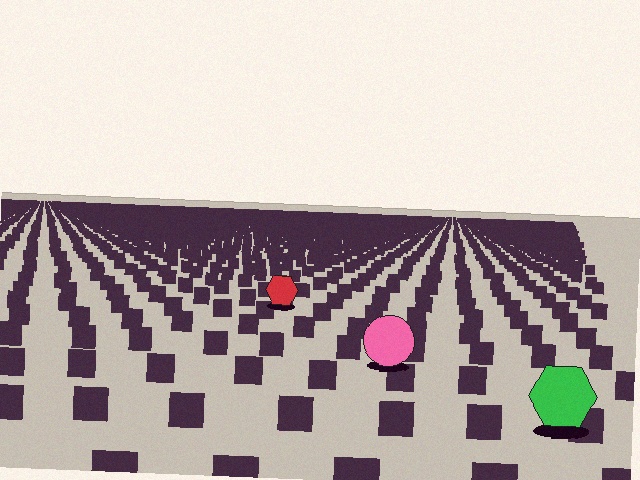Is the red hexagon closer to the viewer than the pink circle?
No. The pink circle is closer — you can tell from the texture gradient: the ground texture is coarser near it.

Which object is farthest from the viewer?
The red hexagon is farthest from the viewer. It appears smaller and the ground texture around it is denser.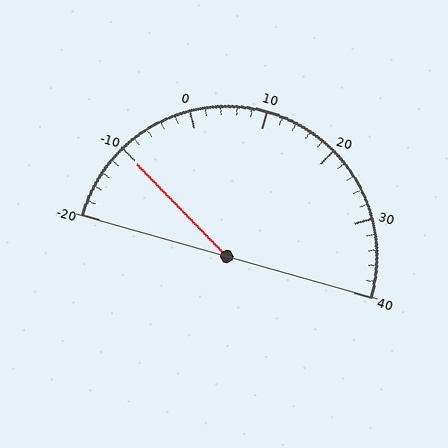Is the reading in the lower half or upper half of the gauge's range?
The reading is in the lower half of the range (-20 to 40).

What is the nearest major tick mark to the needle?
The nearest major tick mark is -10.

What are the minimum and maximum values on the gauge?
The gauge ranges from -20 to 40.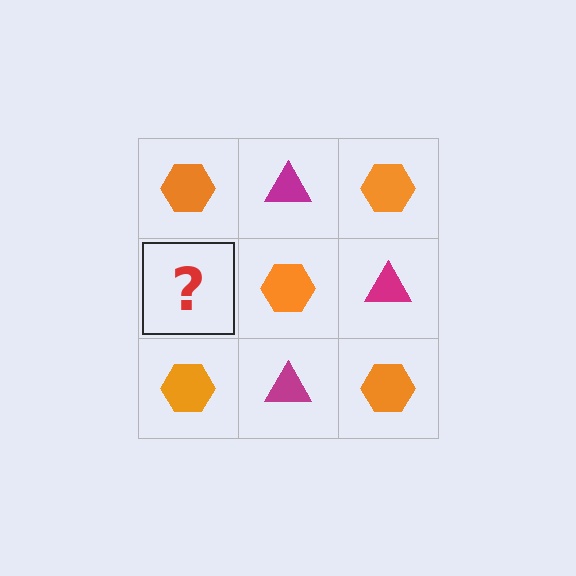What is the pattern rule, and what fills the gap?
The rule is that it alternates orange hexagon and magenta triangle in a checkerboard pattern. The gap should be filled with a magenta triangle.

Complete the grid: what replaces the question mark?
The question mark should be replaced with a magenta triangle.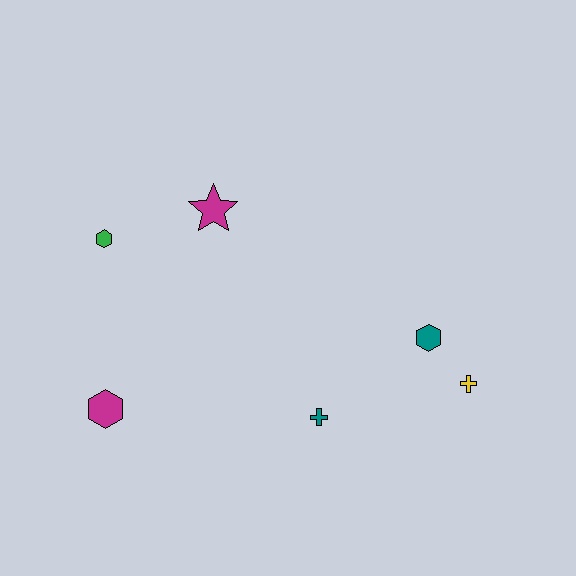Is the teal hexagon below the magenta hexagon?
No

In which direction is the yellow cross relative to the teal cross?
The yellow cross is to the right of the teal cross.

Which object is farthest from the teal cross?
The green hexagon is farthest from the teal cross.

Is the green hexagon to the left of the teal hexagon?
Yes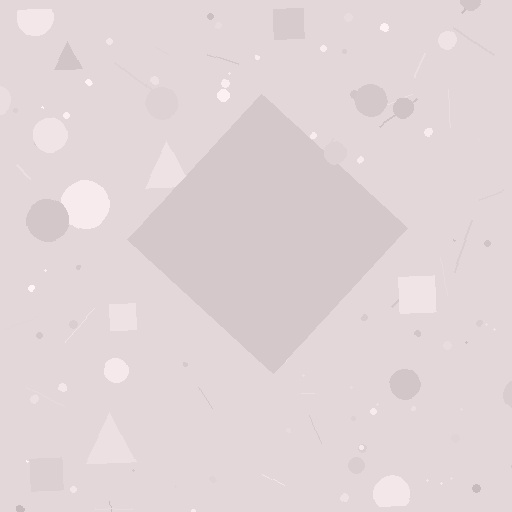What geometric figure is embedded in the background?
A diamond is embedded in the background.